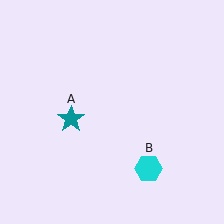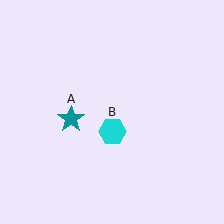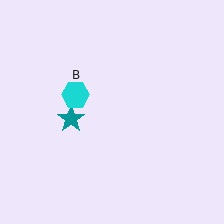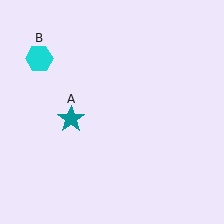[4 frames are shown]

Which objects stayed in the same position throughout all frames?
Teal star (object A) remained stationary.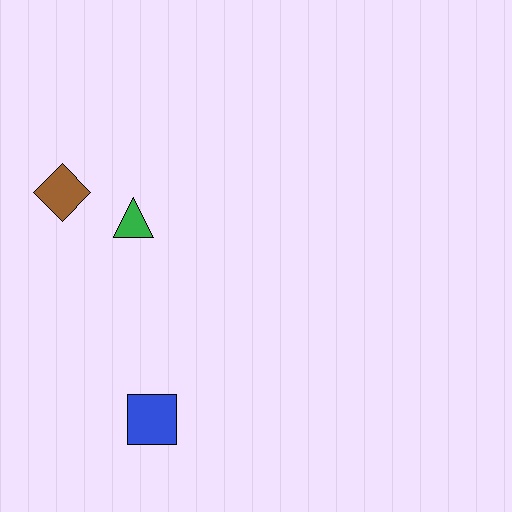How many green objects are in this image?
There is 1 green object.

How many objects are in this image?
There are 3 objects.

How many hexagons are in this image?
There are no hexagons.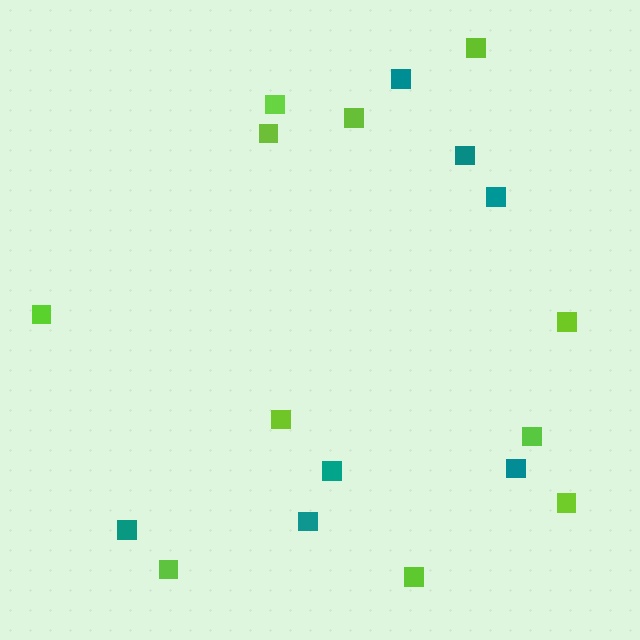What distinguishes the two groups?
There are 2 groups: one group of lime squares (11) and one group of teal squares (7).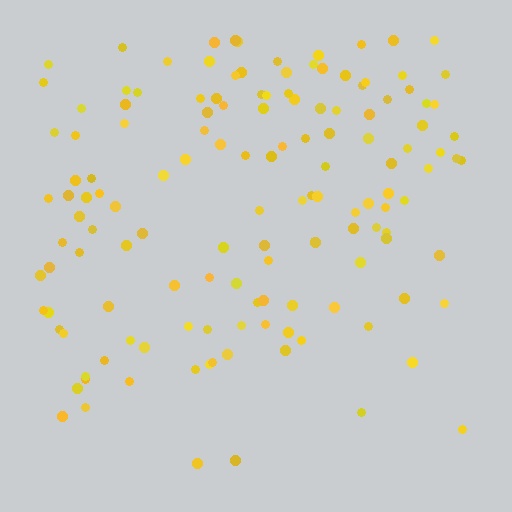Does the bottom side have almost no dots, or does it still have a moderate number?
Still a moderate number, just noticeably fewer than the top.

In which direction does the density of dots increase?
From bottom to top, with the top side densest.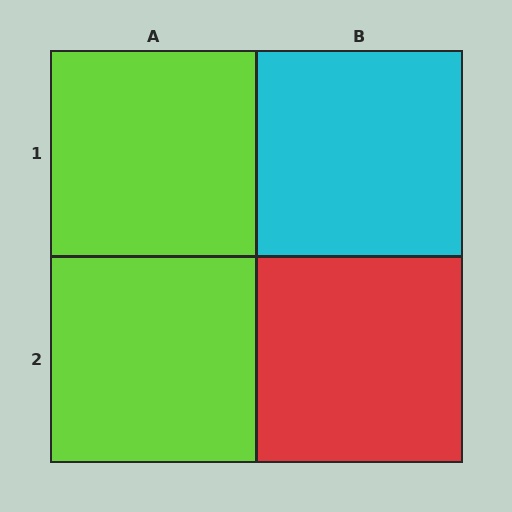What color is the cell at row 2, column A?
Lime.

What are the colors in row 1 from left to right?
Lime, cyan.